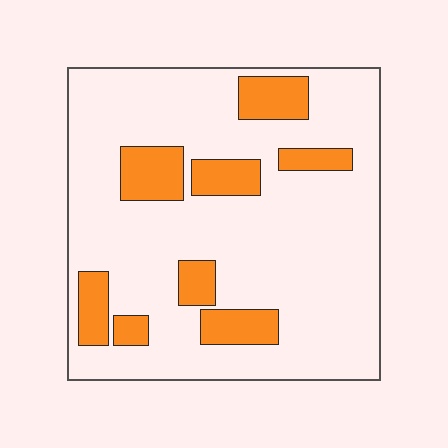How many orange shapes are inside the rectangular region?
8.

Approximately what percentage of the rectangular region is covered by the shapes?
Approximately 20%.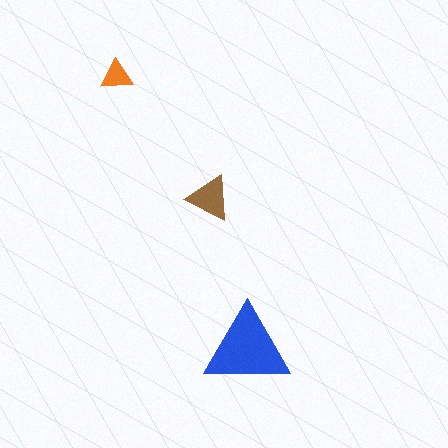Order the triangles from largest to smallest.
the blue one, the brown one, the orange one.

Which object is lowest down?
The blue triangle is bottommost.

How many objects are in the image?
There are 3 objects in the image.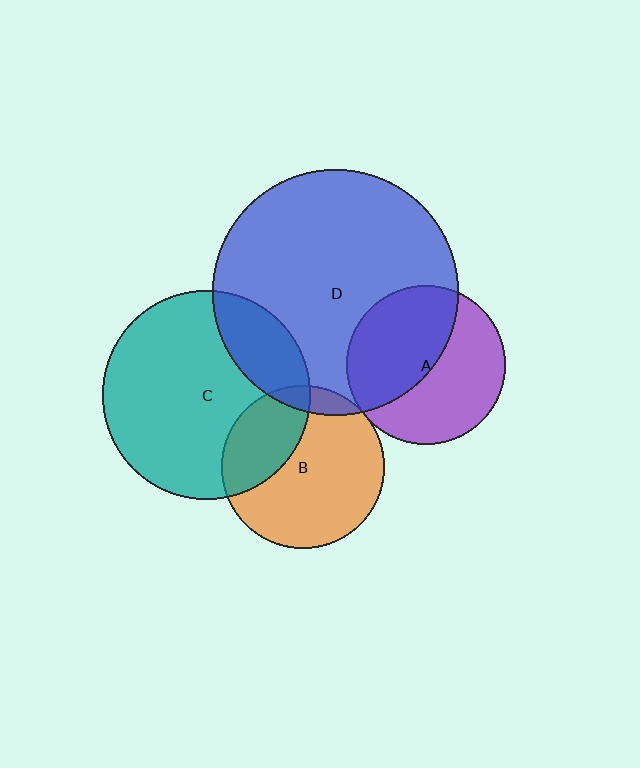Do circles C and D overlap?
Yes.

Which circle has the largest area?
Circle D (blue).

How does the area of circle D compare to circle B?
Approximately 2.3 times.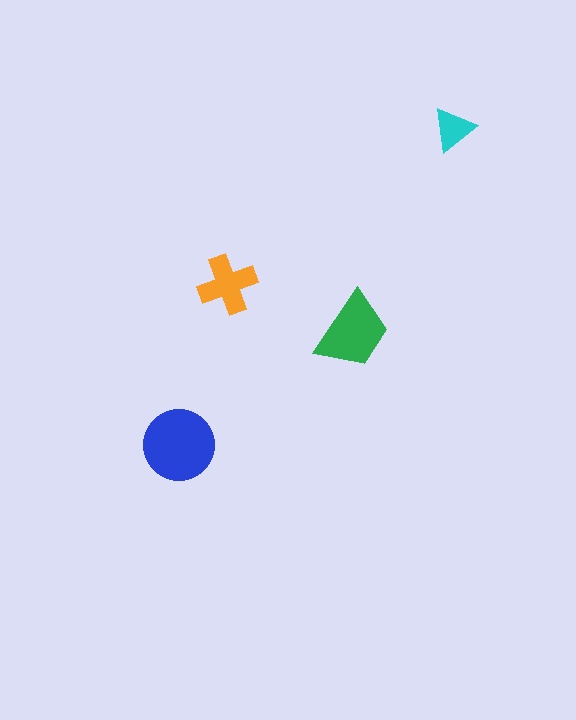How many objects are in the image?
There are 4 objects in the image.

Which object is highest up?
The cyan triangle is topmost.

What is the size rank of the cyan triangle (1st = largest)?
4th.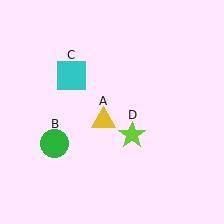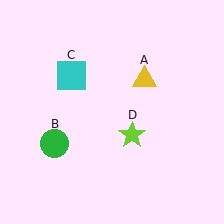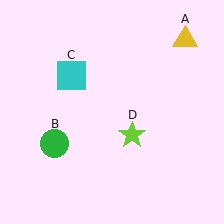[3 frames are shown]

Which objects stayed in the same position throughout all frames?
Green circle (object B) and cyan square (object C) and lime star (object D) remained stationary.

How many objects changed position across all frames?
1 object changed position: yellow triangle (object A).